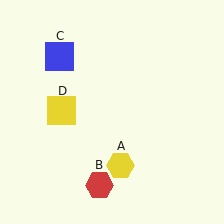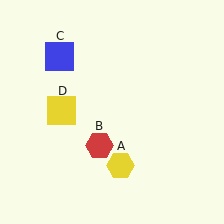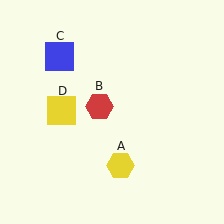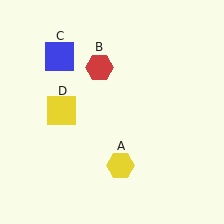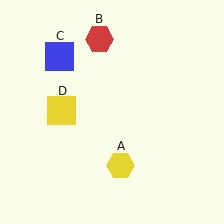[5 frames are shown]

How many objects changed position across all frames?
1 object changed position: red hexagon (object B).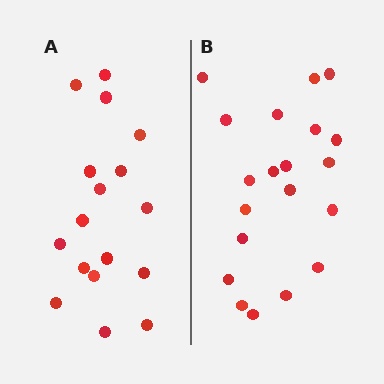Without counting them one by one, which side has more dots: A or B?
Region B (the right region) has more dots.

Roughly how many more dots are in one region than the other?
Region B has just a few more — roughly 2 or 3 more dots than region A.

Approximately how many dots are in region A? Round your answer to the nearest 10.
About 20 dots. (The exact count is 17, which rounds to 20.)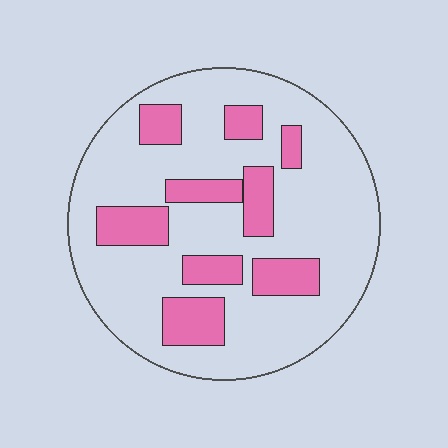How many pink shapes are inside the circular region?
9.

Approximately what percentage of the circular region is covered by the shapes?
Approximately 25%.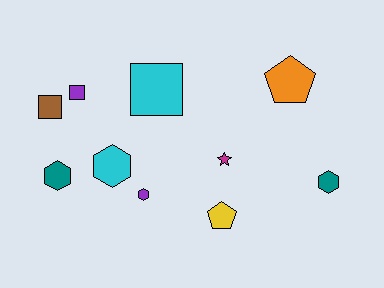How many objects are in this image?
There are 10 objects.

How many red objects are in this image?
There are no red objects.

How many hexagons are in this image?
There are 4 hexagons.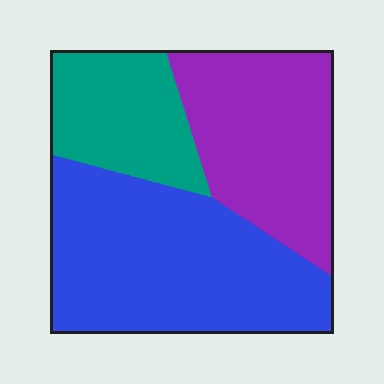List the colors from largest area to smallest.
From largest to smallest: blue, purple, teal.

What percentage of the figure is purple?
Purple takes up about one third (1/3) of the figure.